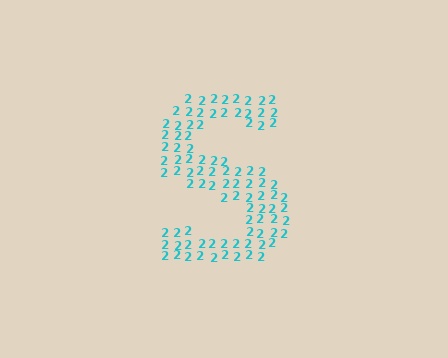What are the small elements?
The small elements are digit 2's.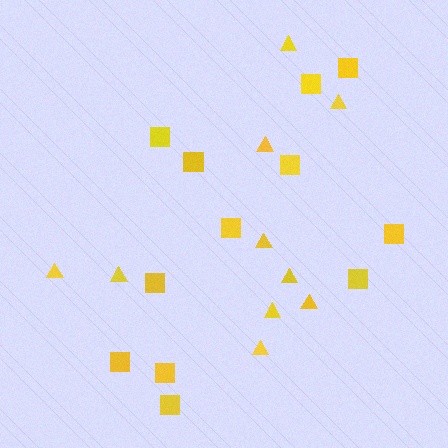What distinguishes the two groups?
There are 2 groups: one group of squares (12) and one group of triangles (10).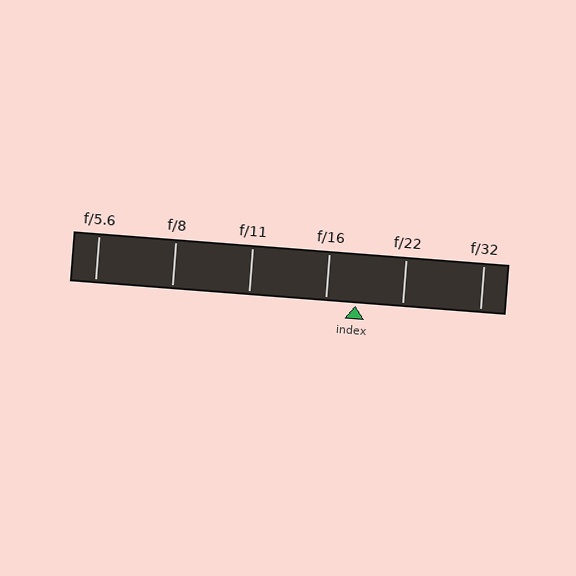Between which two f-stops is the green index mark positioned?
The index mark is between f/16 and f/22.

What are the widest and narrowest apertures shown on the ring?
The widest aperture shown is f/5.6 and the narrowest is f/32.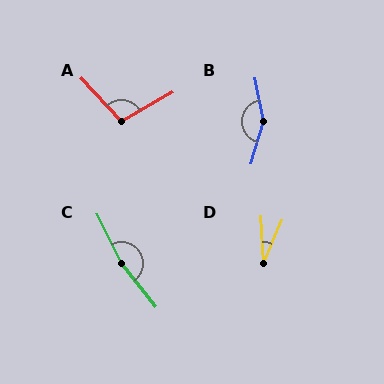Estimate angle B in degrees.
Approximately 153 degrees.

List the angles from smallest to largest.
D (26°), A (103°), B (153°), C (168°).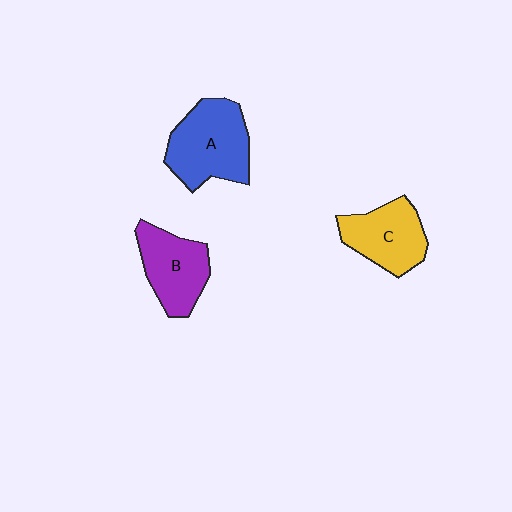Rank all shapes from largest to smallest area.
From largest to smallest: A (blue), B (purple), C (yellow).